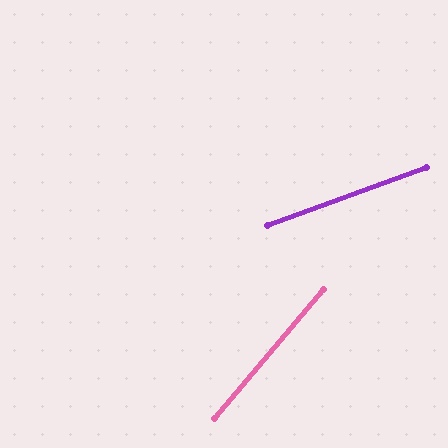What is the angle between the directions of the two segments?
Approximately 30 degrees.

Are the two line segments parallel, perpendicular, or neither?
Neither parallel nor perpendicular — they differ by about 30°.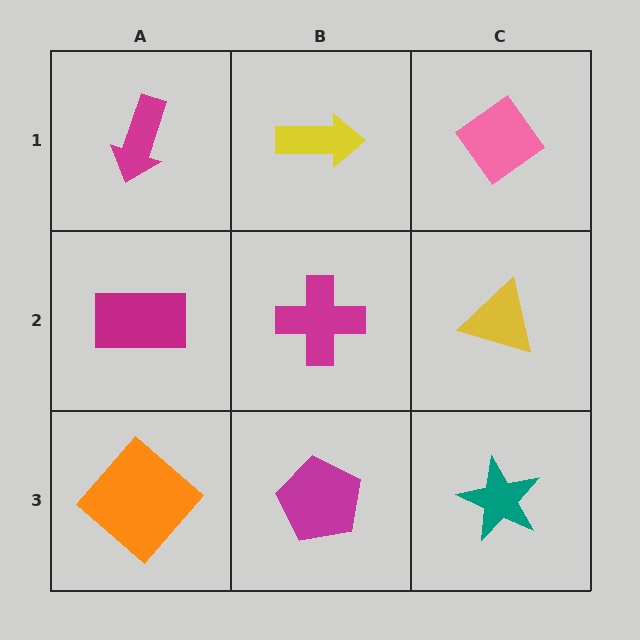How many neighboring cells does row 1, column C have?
2.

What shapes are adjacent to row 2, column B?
A yellow arrow (row 1, column B), a magenta pentagon (row 3, column B), a magenta rectangle (row 2, column A), a yellow triangle (row 2, column C).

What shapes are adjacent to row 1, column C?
A yellow triangle (row 2, column C), a yellow arrow (row 1, column B).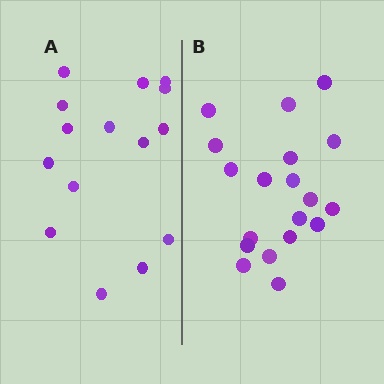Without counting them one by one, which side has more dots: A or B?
Region B (the right region) has more dots.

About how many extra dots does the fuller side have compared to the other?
Region B has about 4 more dots than region A.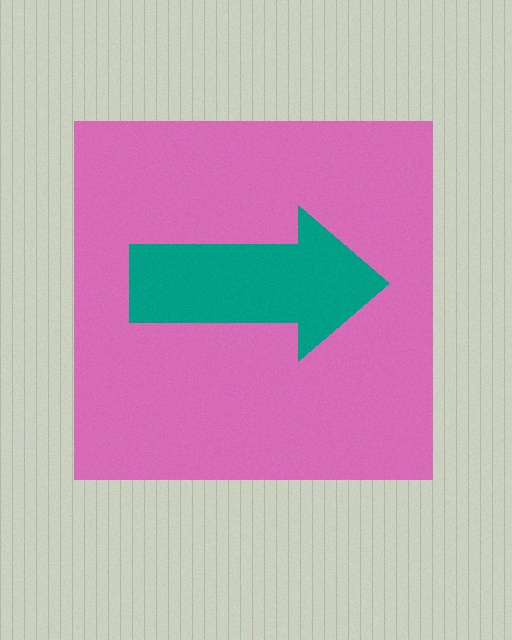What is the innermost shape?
The teal arrow.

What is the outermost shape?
The pink square.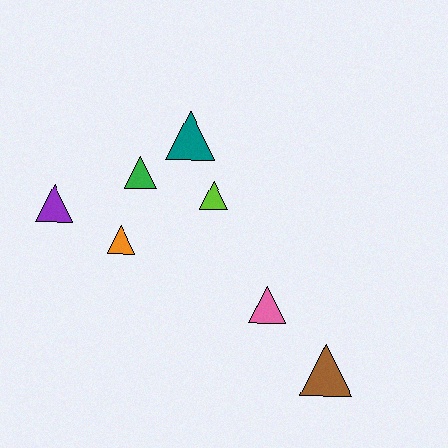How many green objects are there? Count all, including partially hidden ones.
There is 1 green object.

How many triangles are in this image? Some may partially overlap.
There are 7 triangles.